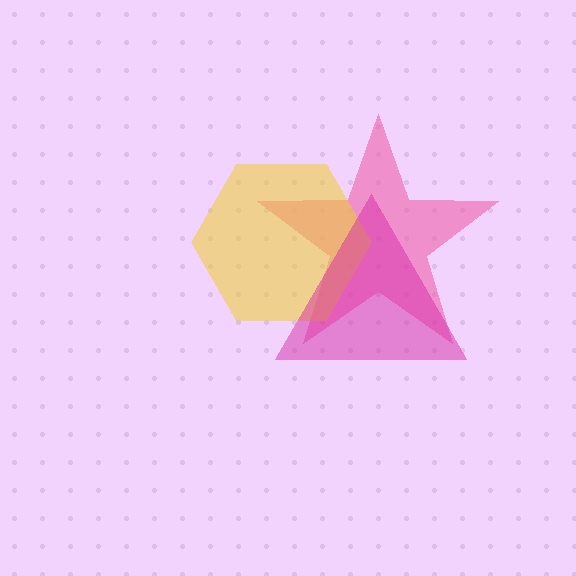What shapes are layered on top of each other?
The layered shapes are: a pink star, a yellow hexagon, a magenta triangle.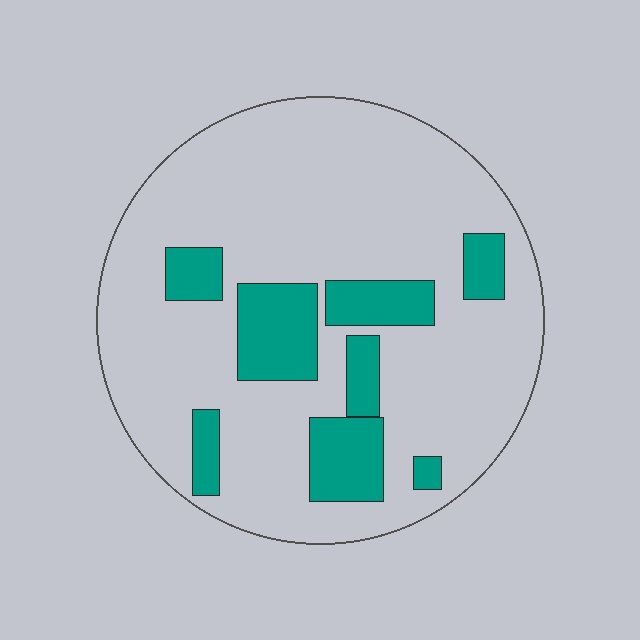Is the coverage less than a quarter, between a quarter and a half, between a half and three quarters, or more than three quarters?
Less than a quarter.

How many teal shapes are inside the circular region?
8.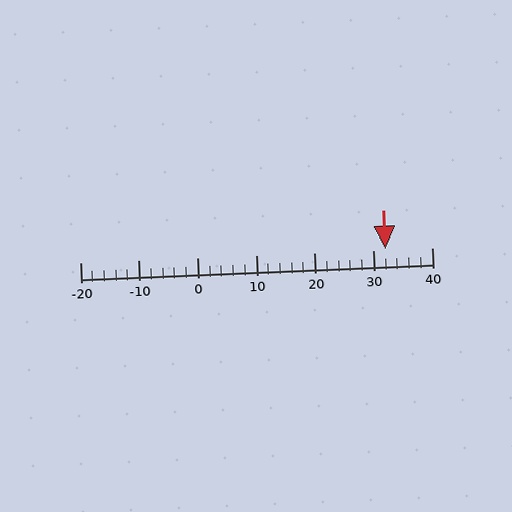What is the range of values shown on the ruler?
The ruler shows values from -20 to 40.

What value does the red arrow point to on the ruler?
The red arrow points to approximately 32.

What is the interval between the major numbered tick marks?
The major tick marks are spaced 10 units apart.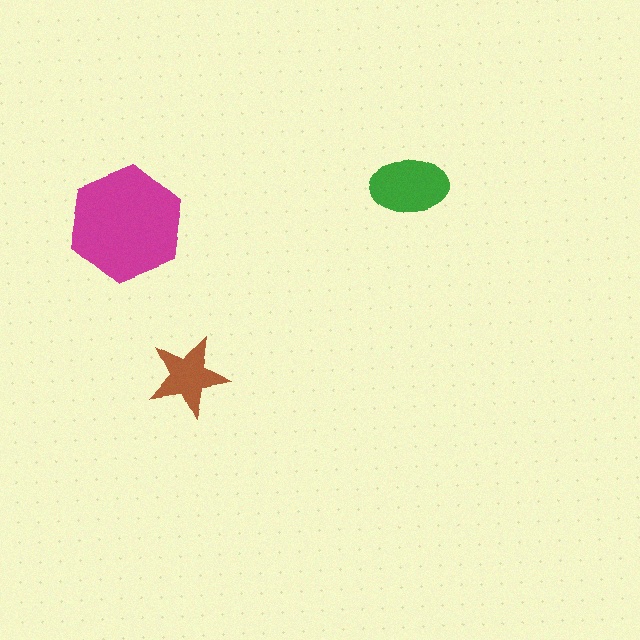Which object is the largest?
The magenta hexagon.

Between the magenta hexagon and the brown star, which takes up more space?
The magenta hexagon.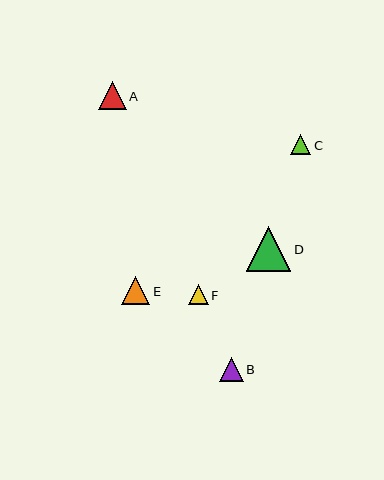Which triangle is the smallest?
Triangle C is the smallest with a size of approximately 20 pixels.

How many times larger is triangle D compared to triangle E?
Triangle D is approximately 1.6 times the size of triangle E.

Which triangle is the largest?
Triangle D is the largest with a size of approximately 44 pixels.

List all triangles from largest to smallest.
From largest to smallest: D, E, A, B, F, C.